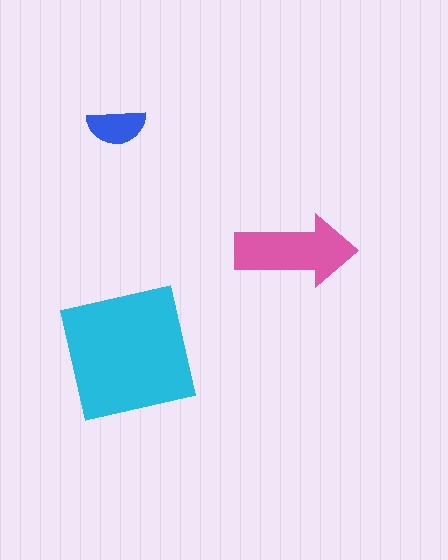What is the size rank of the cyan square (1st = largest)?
1st.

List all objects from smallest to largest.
The blue semicircle, the pink arrow, the cyan square.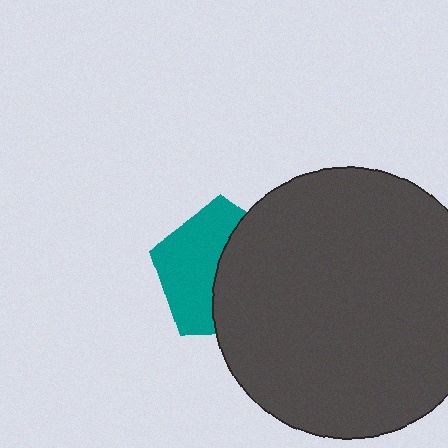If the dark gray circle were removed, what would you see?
You would see the complete teal pentagon.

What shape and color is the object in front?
The object in front is a dark gray circle.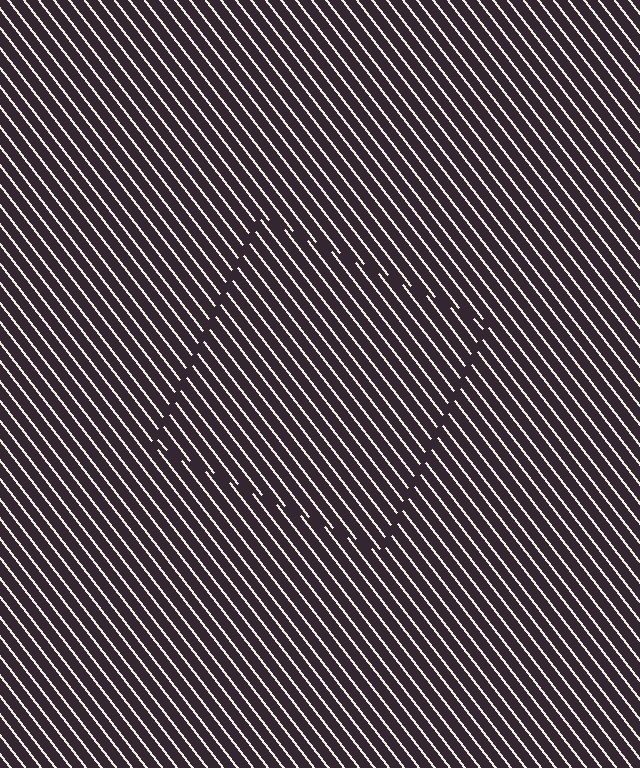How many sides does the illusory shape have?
4 sides — the line-ends trace a square.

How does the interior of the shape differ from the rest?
The interior of the shape contains the same grating, shifted by half a period — the contour is defined by the phase discontinuity where line-ends from the inner and outer gratings abut.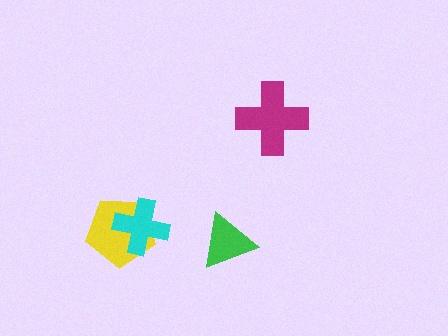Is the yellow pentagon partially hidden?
Yes, it is partially covered by another shape.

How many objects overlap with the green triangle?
0 objects overlap with the green triangle.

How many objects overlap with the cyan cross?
1 object overlaps with the cyan cross.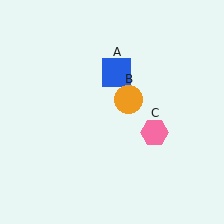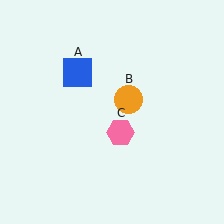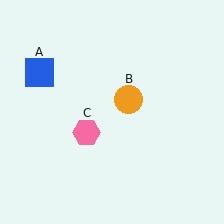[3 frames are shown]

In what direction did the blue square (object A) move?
The blue square (object A) moved left.